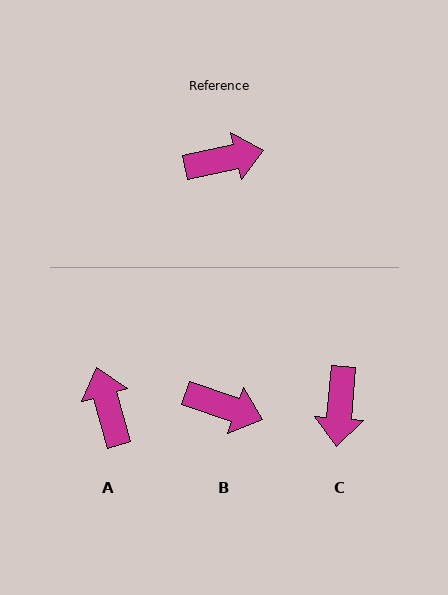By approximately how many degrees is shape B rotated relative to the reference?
Approximately 32 degrees clockwise.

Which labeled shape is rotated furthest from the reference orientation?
C, about 107 degrees away.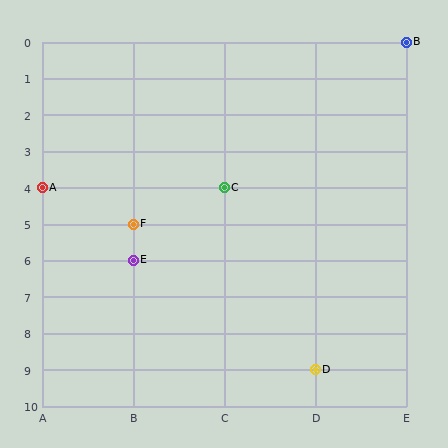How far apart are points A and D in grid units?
Points A and D are 3 columns and 5 rows apart (about 5.8 grid units diagonally).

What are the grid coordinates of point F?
Point F is at grid coordinates (B, 5).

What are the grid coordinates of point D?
Point D is at grid coordinates (D, 9).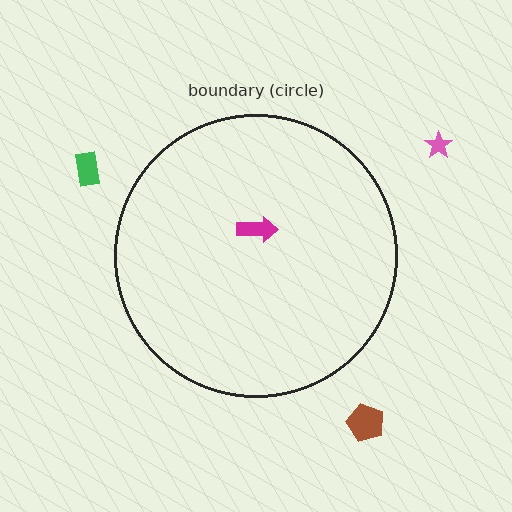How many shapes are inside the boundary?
1 inside, 3 outside.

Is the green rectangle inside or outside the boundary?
Outside.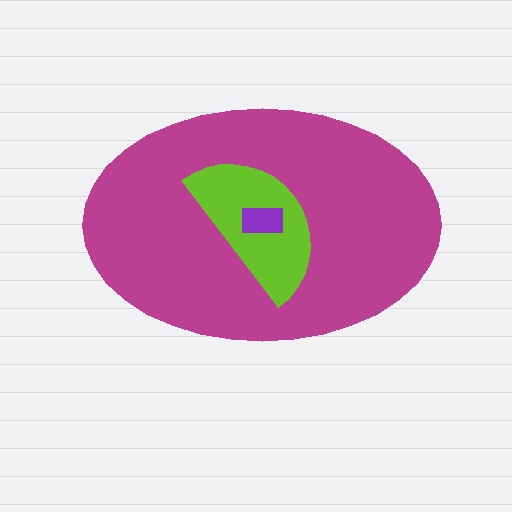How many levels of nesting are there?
3.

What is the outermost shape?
The magenta ellipse.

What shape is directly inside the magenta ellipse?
The lime semicircle.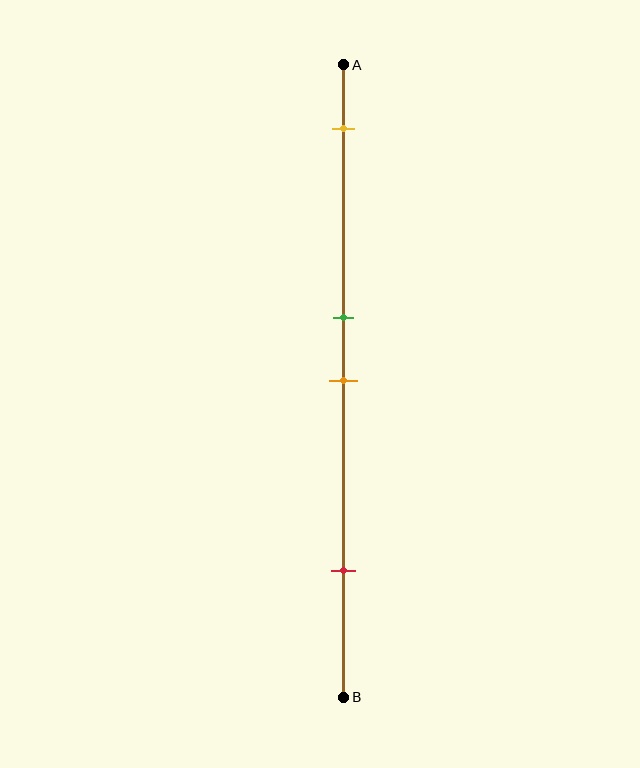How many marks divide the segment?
There are 4 marks dividing the segment.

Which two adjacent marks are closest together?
The green and orange marks are the closest adjacent pair.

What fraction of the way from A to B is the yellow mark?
The yellow mark is approximately 10% (0.1) of the way from A to B.